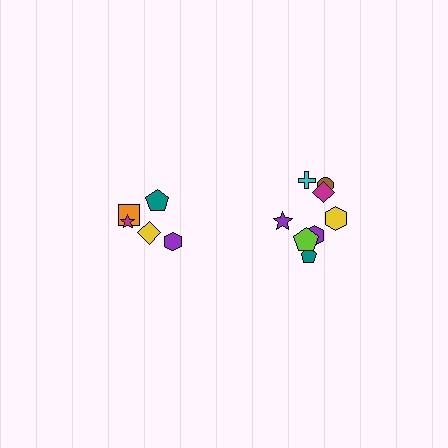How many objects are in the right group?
There are 8 objects.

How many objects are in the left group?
There are 5 objects.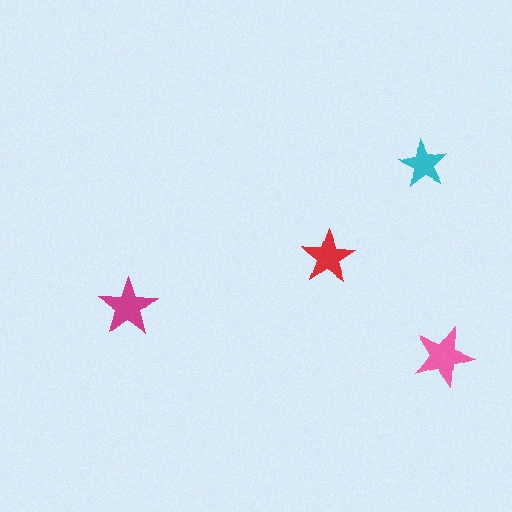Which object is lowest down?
The pink star is bottommost.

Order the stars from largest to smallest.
the pink one, the magenta one, the red one, the cyan one.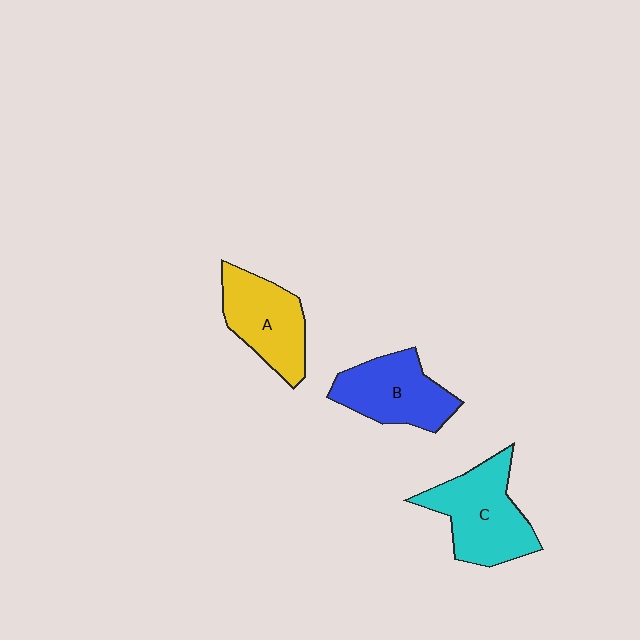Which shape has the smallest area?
Shape A (yellow).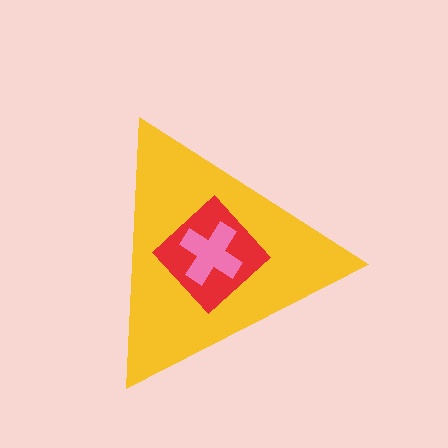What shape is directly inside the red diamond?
The pink cross.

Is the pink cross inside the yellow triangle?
Yes.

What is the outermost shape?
The yellow triangle.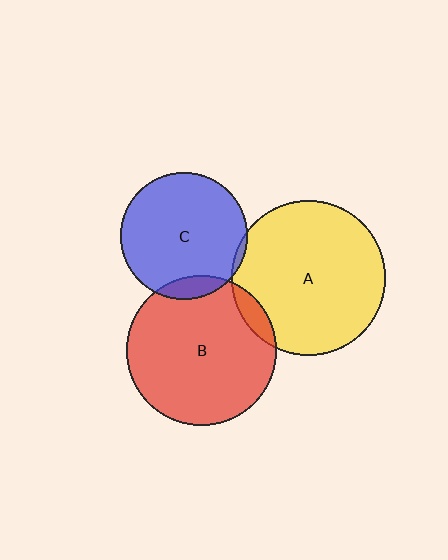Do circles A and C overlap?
Yes.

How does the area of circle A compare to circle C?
Approximately 1.5 times.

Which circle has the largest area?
Circle A (yellow).